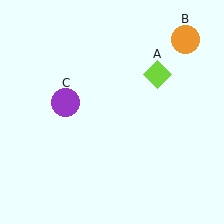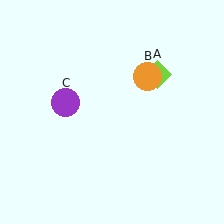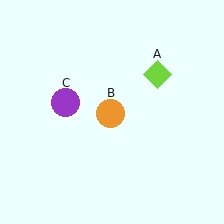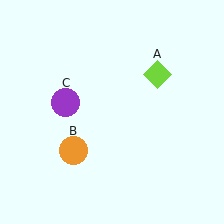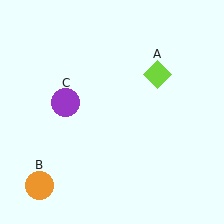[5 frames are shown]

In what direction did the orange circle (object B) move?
The orange circle (object B) moved down and to the left.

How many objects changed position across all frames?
1 object changed position: orange circle (object B).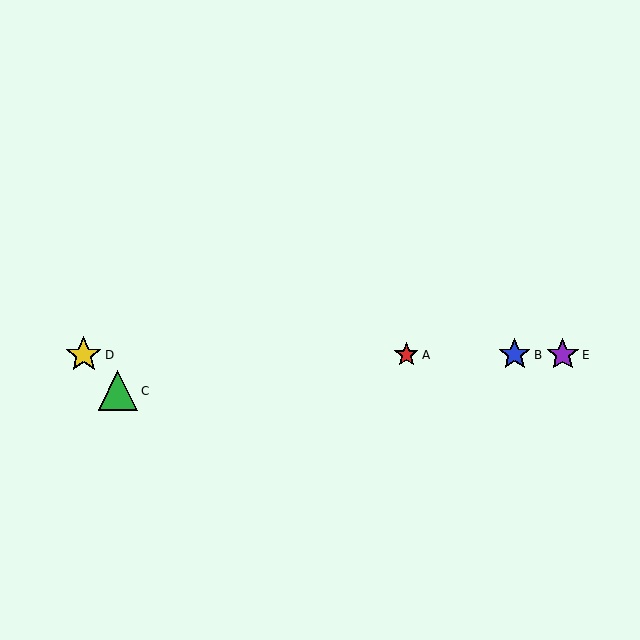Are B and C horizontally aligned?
No, B is at y≈355 and C is at y≈391.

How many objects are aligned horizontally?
4 objects (A, B, D, E) are aligned horizontally.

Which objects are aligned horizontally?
Objects A, B, D, E are aligned horizontally.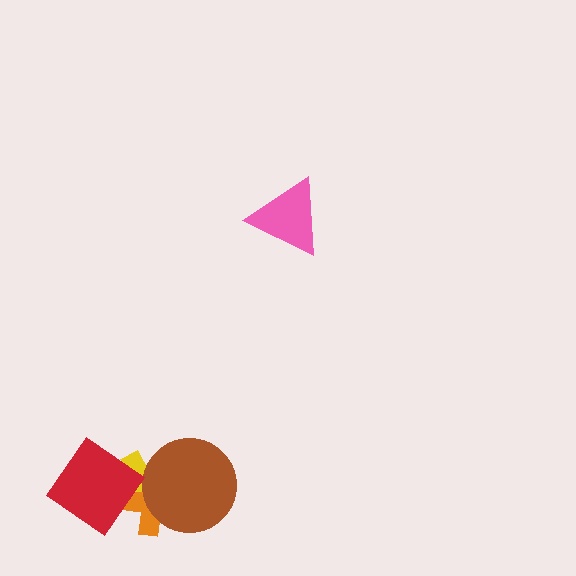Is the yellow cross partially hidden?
Yes, it is partially covered by another shape.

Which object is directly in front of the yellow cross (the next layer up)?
The orange cross is directly in front of the yellow cross.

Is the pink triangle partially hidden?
No, no other shape covers it.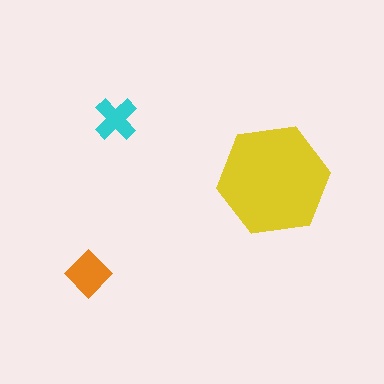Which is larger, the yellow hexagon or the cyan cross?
The yellow hexagon.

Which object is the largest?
The yellow hexagon.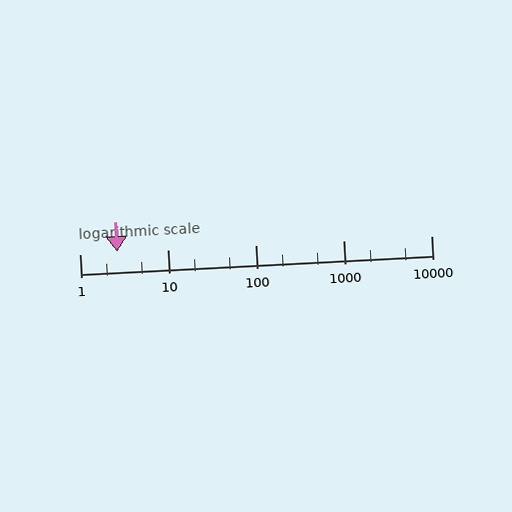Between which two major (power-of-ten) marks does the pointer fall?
The pointer is between 1 and 10.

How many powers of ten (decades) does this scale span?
The scale spans 4 decades, from 1 to 10000.